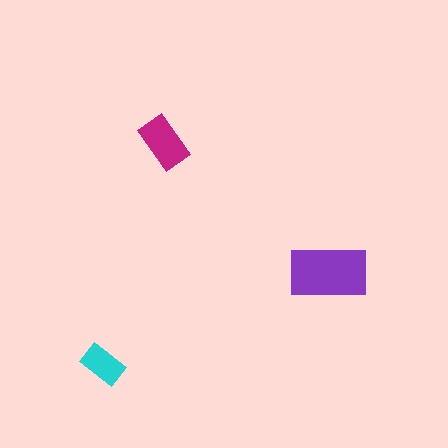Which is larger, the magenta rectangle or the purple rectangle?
The purple one.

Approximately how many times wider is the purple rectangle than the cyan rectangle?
About 2 times wider.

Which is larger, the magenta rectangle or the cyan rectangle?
The magenta one.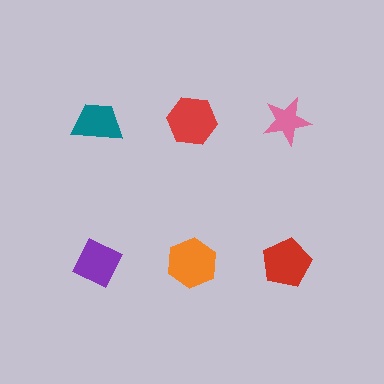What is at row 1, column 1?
A teal trapezoid.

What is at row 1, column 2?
A red hexagon.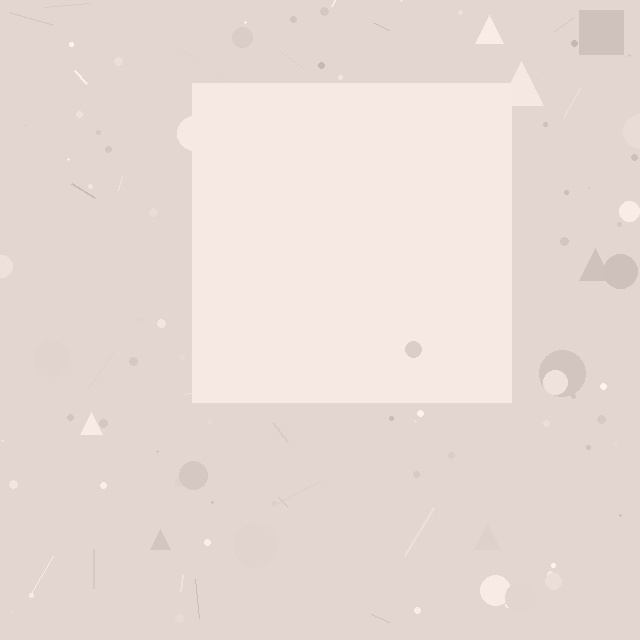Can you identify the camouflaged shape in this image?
The camouflaged shape is a square.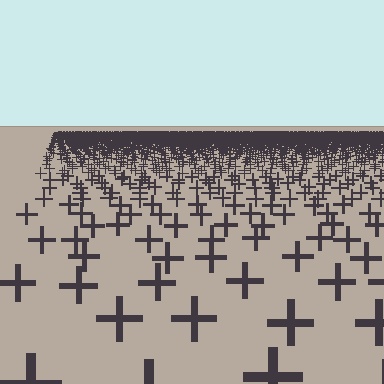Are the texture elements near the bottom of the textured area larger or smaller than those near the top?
Larger. Near the bottom, elements are closer to the viewer and appear at a bigger on-screen size.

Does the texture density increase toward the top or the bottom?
Density increases toward the top.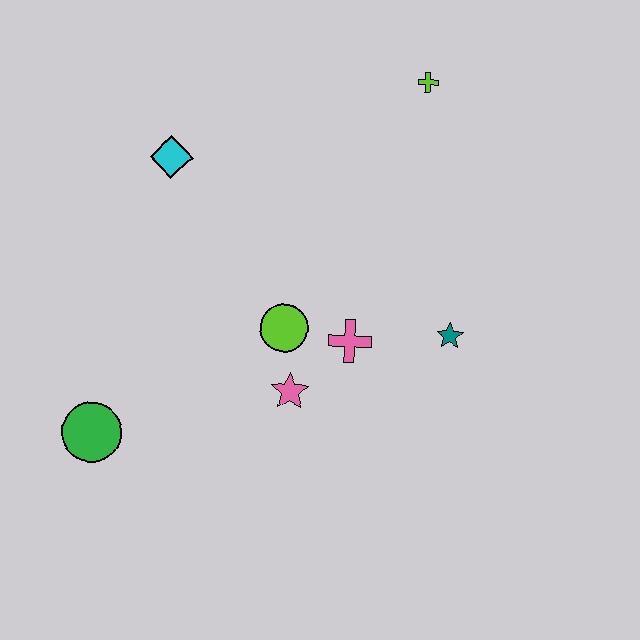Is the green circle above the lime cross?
No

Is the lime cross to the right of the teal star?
No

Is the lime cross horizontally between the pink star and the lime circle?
No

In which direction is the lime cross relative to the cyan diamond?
The lime cross is to the right of the cyan diamond.